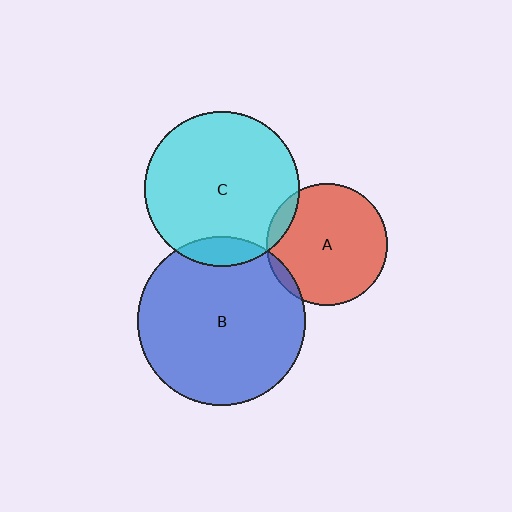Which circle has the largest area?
Circle B (blue).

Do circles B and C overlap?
Yes.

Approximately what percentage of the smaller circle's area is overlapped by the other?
Approximately 10%.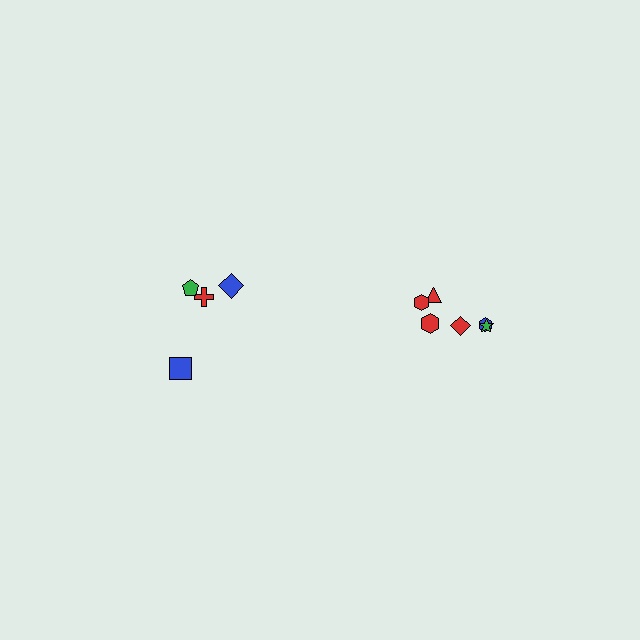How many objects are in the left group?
There are 4 objects.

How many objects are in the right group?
There are 6 objects.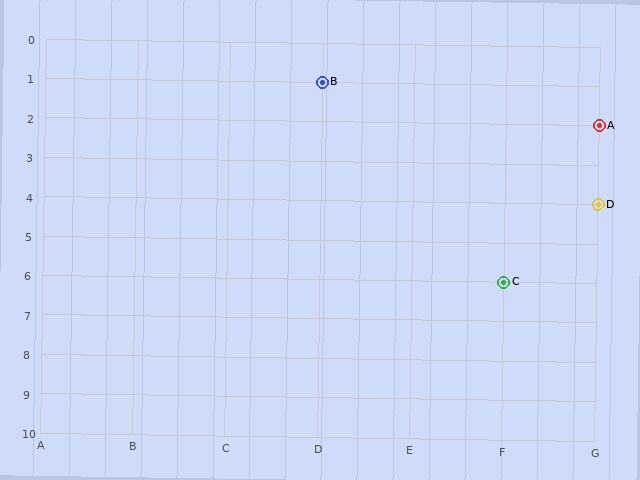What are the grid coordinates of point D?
Point D is at grid coordinates (G, 4).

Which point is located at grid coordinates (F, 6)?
Point C is at (F, 6).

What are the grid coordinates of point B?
Point B is at grid coordinates (D, 1).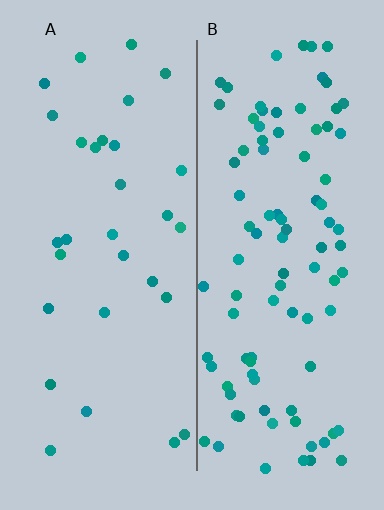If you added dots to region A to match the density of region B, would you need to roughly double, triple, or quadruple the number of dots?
Approximately triple.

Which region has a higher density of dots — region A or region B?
B (the right).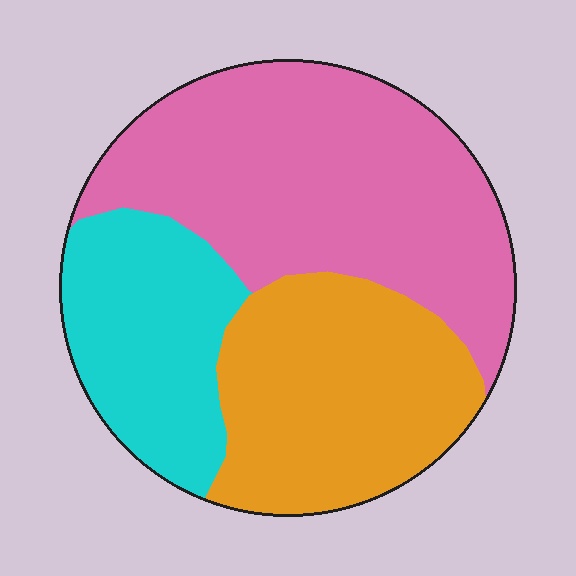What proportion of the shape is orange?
Orange takes up about one third (1/3) of the shape.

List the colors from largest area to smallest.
From largest to smallest: pink, orange, cyan.